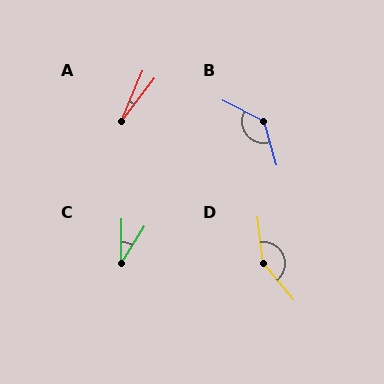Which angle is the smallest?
A, at approximately 15 degrees.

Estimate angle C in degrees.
Approximately 31 degrees.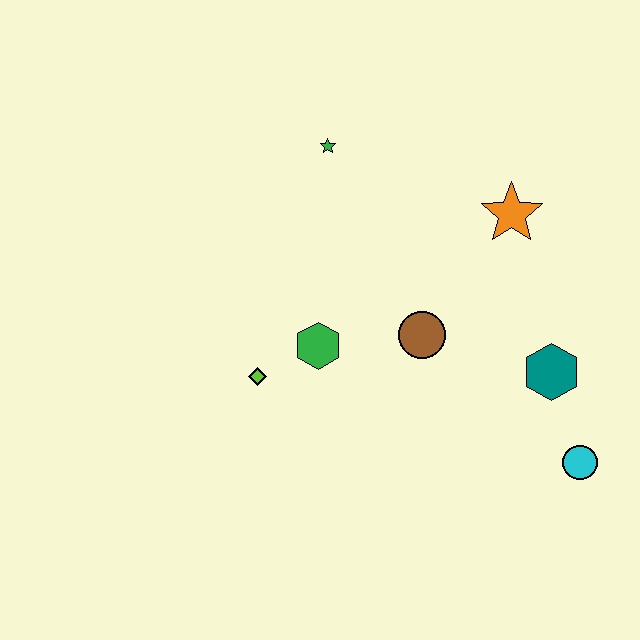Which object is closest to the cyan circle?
The teal hexagon is closest to the cyan circle.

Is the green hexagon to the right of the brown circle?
No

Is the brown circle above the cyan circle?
Yes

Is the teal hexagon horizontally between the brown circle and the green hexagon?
No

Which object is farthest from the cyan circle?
The green star is farthest from the cyan circle.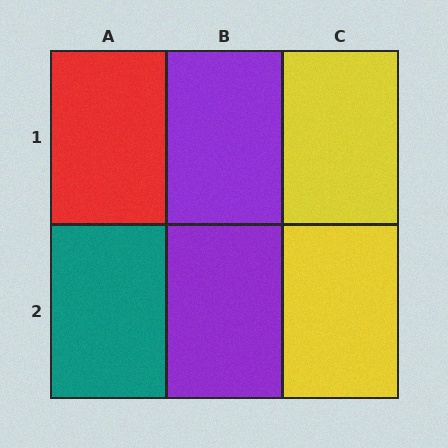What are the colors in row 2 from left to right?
Teal, purple, yellow.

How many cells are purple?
2 cells are purple.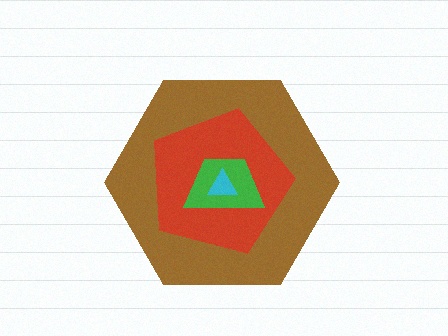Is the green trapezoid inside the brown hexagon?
Yes.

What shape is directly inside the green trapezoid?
The cyan triangle.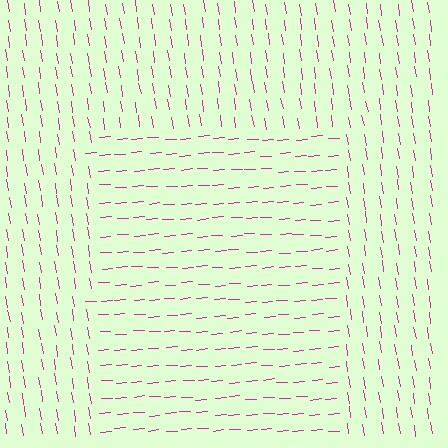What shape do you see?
I see a rectangle.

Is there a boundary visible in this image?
Yes, there is a texture boundary formed by a change in line orientation.